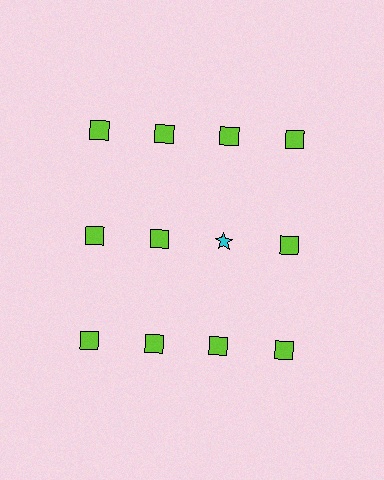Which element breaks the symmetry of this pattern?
The cyan star in the second row, center column breaks the symmetry. All other shapes are lime squares.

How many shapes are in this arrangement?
There are 12 shapes arranged in a grid pattern.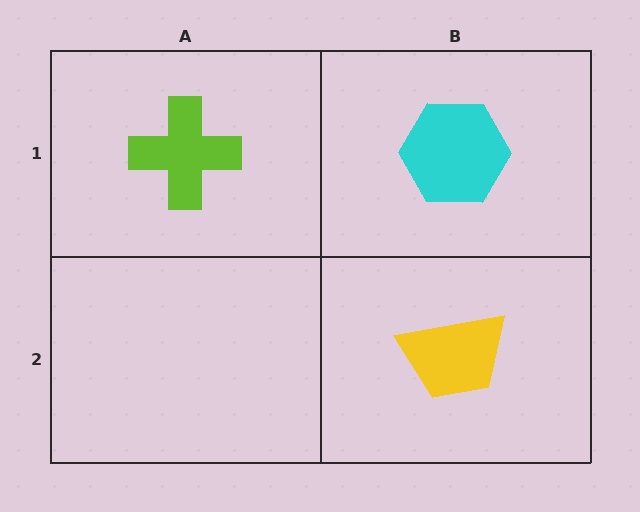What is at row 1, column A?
A lime cross.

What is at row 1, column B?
A cyan hexagon.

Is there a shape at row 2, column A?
No, that cell is empty.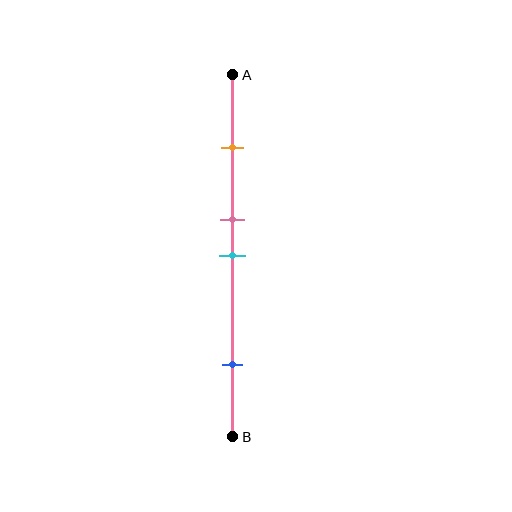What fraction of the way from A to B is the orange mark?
The orange mark is approximately 20% (0.2) of the way from A to B.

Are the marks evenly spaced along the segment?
No, the marks are not evenly spaced.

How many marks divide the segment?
There are 4 marks dividing the segment.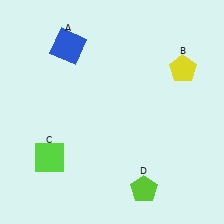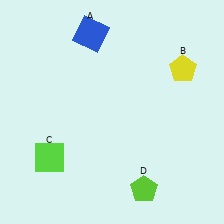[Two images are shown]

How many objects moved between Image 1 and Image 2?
1 object moved between the two images.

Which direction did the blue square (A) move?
The blue square (A) moved right.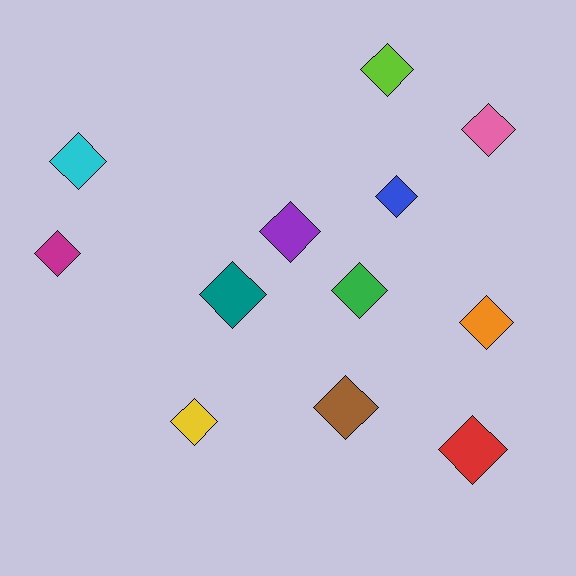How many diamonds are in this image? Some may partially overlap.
There are 12 diamonds.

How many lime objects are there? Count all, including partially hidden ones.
There is 1 lime object.